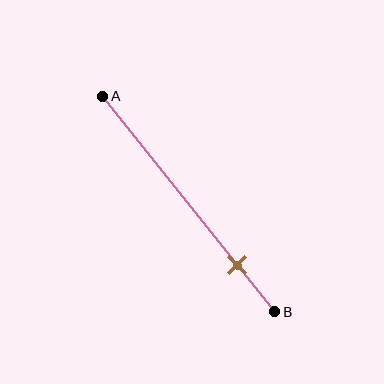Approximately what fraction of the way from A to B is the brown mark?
The brown mark is approximately 80% of the way from A to B.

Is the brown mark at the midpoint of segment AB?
No, the mark is at about 80% from A, not at the 50% midpoint.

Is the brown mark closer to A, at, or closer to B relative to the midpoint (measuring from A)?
The brown mark is closer to point B than the midpoint of segment AB.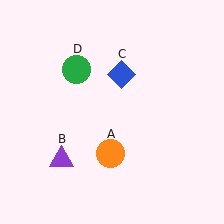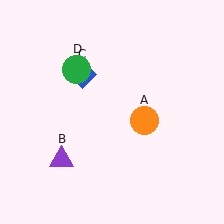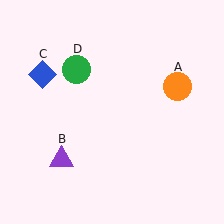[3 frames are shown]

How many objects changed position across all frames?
2 objects changed position: orange circle (object A), blue diamond (object C).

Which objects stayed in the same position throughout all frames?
Purple triangle (object B) and green circle (object D) remained stationary.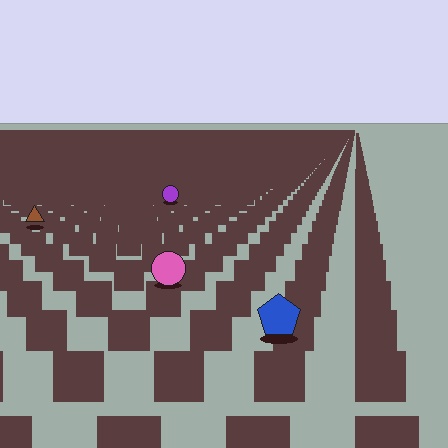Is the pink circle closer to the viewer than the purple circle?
Yes. The pink circle is closer — you can tell from the texture gradient: the ground texture is coarser near it.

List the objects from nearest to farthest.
From nearest to farthest: the blue pentagon, the pink circle, the brown triangle, the purple circle.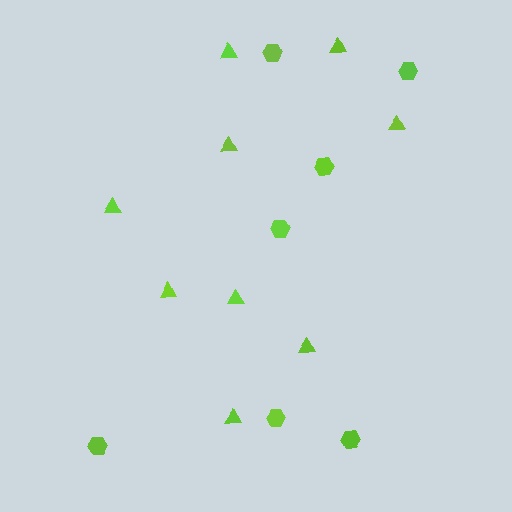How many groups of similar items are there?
There are 2 groups: one group of triangles (9) and one group of hexagons (7).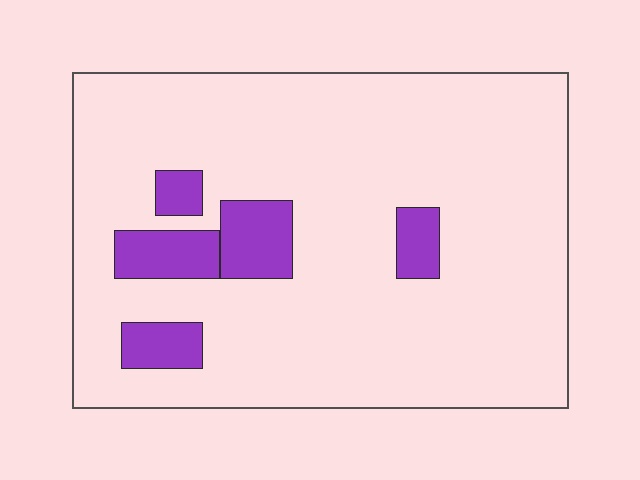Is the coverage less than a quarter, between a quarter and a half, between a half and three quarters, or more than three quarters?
Less than a quarter.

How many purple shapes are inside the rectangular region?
5.